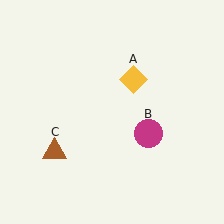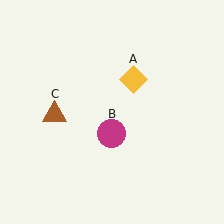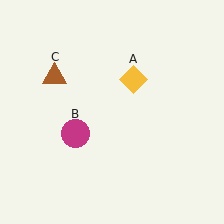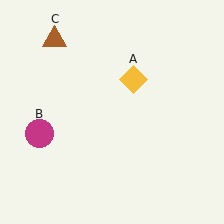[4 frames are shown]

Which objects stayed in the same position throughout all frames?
Yellow diamond (object A) remained stationary.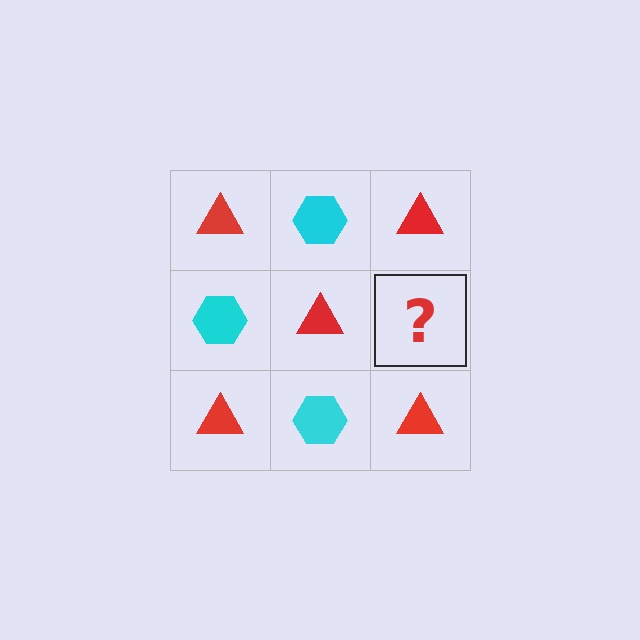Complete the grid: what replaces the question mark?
The question mark should be replaced with a cyan hexagon.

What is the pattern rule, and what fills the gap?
The rule is that it alternates red triangle and cyan hexagon in a checkerboard pattern. The gap should be filled with a cyan hexagon.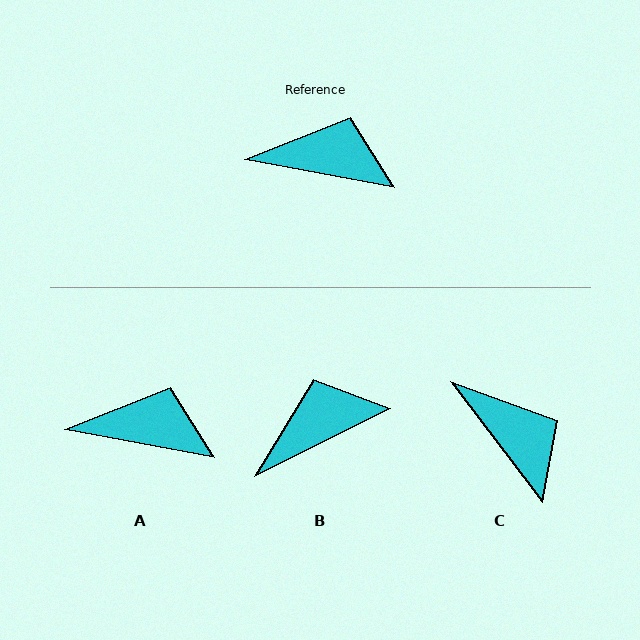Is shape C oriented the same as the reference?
No, it is off by about 42 degrees.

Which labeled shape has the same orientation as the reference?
A.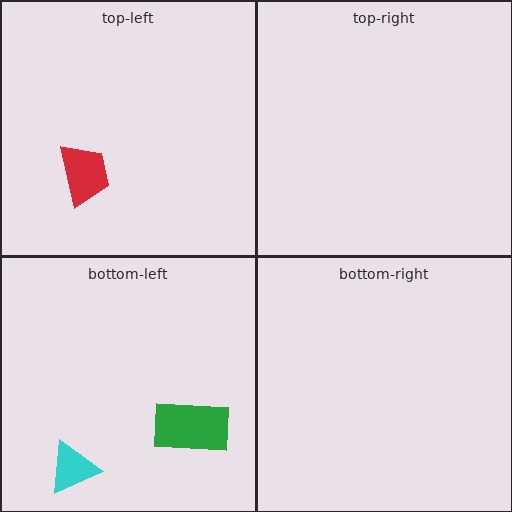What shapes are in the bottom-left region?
The green rectangle, the cyan triangle.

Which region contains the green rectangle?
The bottom-left region.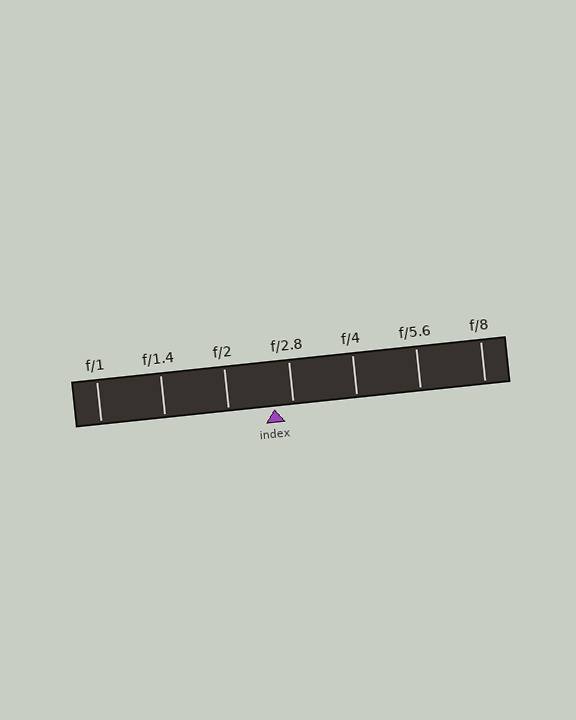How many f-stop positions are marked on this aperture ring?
There are 7 f-stop positions marked.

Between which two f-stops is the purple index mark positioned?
The index mark is between f/2 and f/2.8.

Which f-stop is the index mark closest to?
The index mark is closest to f/2.8.